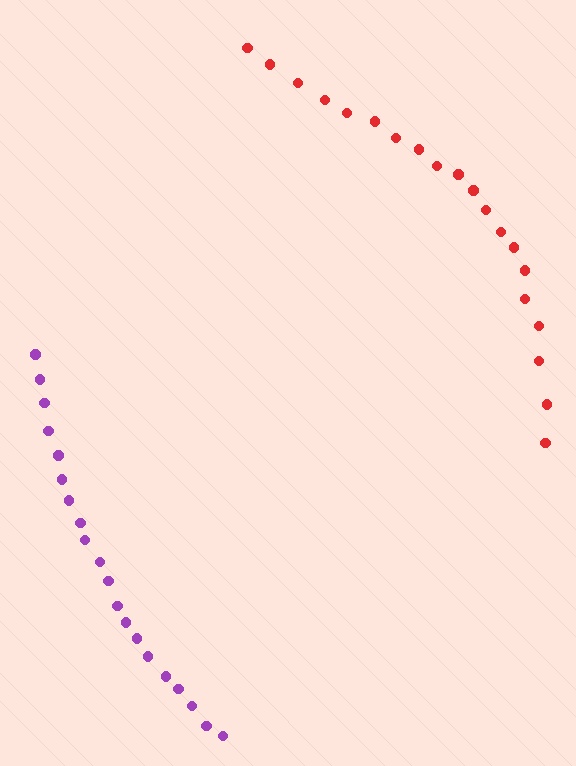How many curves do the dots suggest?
There are 2 distinct paths.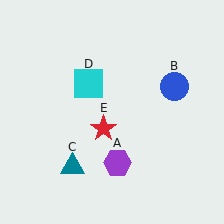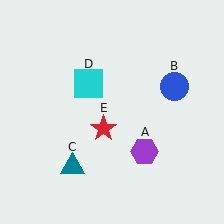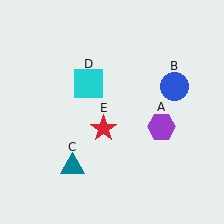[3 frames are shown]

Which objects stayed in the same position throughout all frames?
Blue circle (object B) and teal triangle (object C) and cyan square (object D) and red star (object E) remained stationary.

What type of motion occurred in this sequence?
The purple hexagon (object A) rotated counterclockwise around the center of the scene.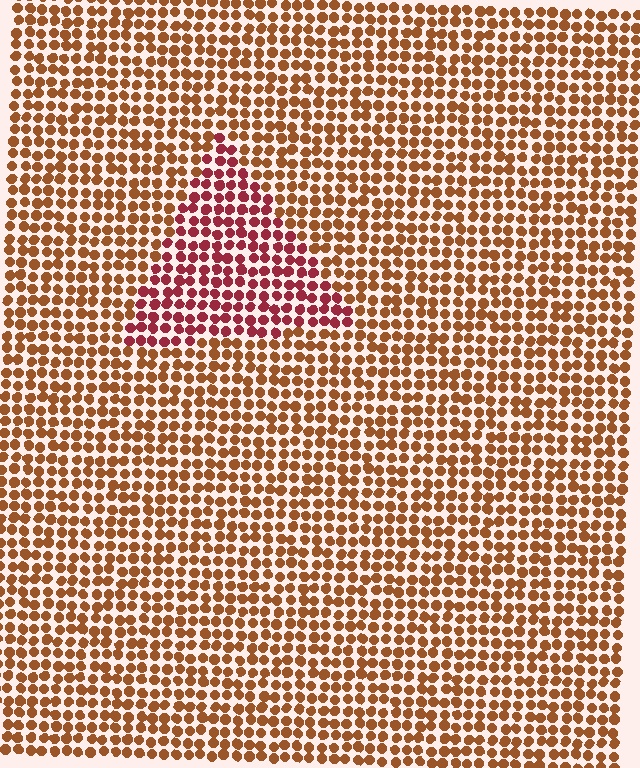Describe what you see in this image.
The image is filled with small brown elements in a uniform arrangement. A triangle-shaped region is visible where the elements are tinted to a slightly different hue, forming a subtle color boundary.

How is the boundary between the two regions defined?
The boundary is defined purely by a slight shift in hue (about 35 degrees). Spacing, size, and orientation are identical on both sides.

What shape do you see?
I see a triangle.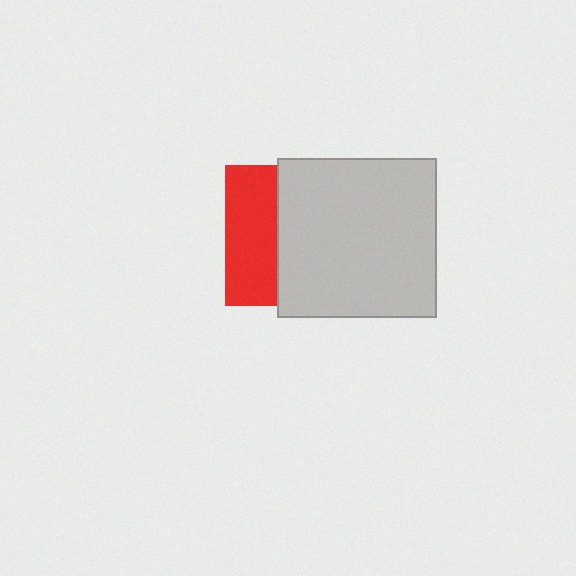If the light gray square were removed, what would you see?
You would see the complete red square.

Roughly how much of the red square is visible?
A small part of it is visible (roughly 37%).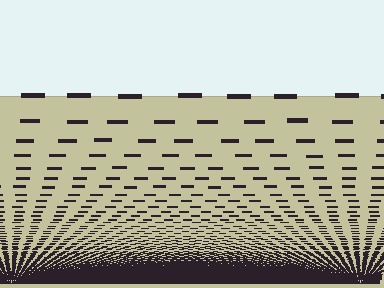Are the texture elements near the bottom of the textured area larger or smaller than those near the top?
Smaller. The gradient is inverted — elements near the bottom are smaller and denser.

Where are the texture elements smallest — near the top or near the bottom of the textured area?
Near the bottom.